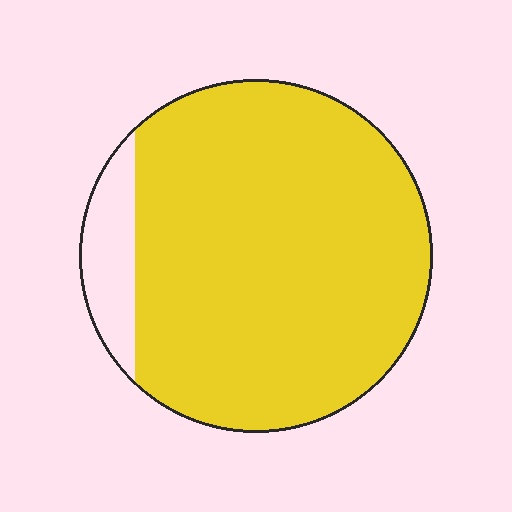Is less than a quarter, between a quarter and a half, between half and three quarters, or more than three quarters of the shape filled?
More than three quarters.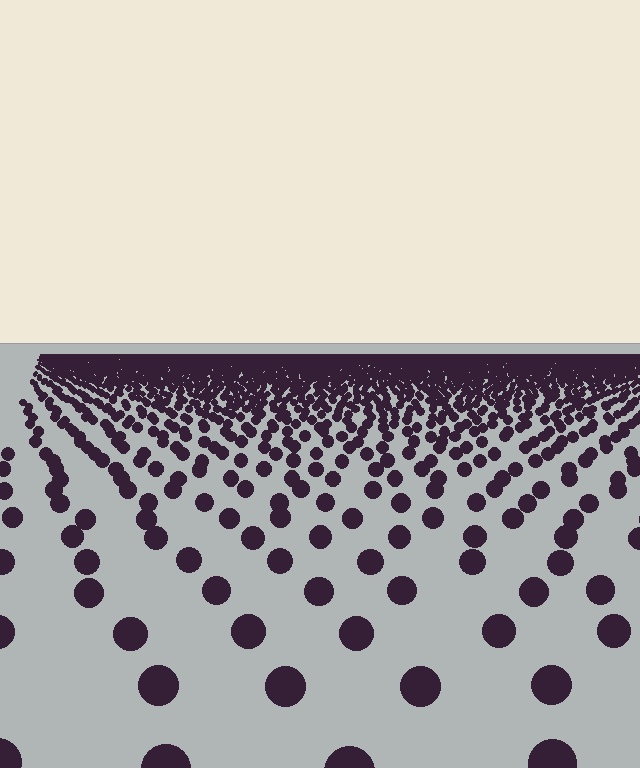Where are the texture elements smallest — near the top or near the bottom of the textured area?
Near the top.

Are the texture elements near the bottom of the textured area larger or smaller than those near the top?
Larger. Near the bottom, elements are closer to the viewer and appear at a bigger on-screen size.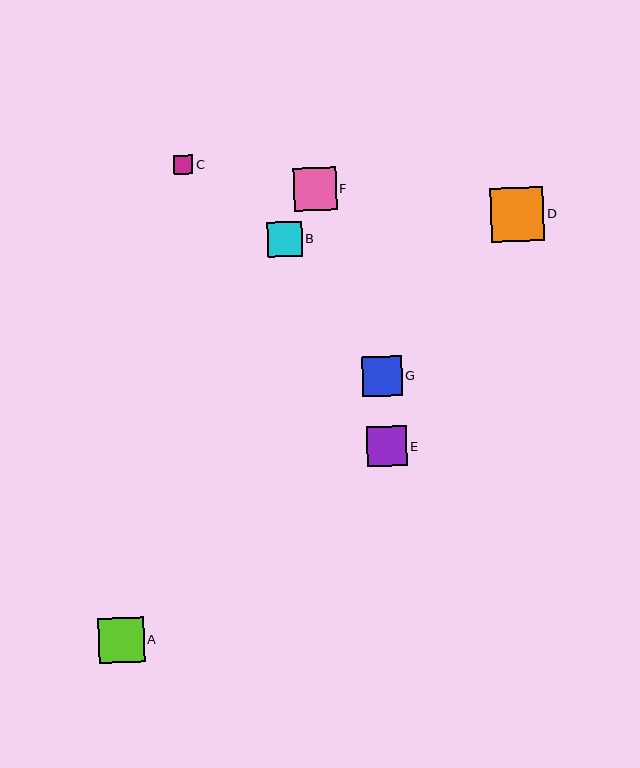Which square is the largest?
Square D is the largest with a size of approximately 53 pixels.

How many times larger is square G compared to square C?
Square G is approximately 2.1 times the size of square C.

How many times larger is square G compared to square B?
Square G is approximately 1.2 times the size of square B.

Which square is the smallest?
Square C is the smallest with a size of approximately 19 pixels.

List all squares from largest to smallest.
From largest to smallest: D, A, F, E, G, B, C.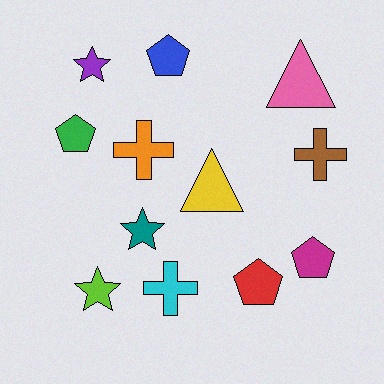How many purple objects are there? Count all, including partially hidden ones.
There is 1 purple object.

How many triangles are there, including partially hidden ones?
There are 2 triangles.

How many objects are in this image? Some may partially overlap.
There are 12 objects.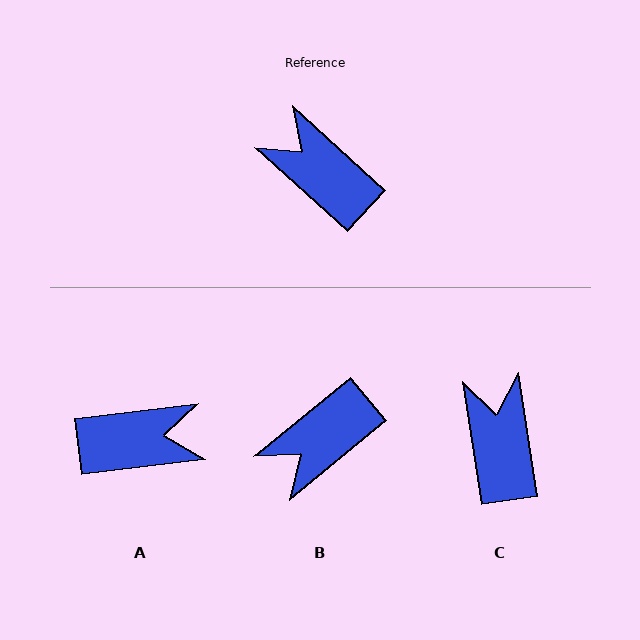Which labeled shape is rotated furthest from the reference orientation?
A, about 131 degrees away.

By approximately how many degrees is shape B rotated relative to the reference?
Approximately 82 degrees counter-clockwise.